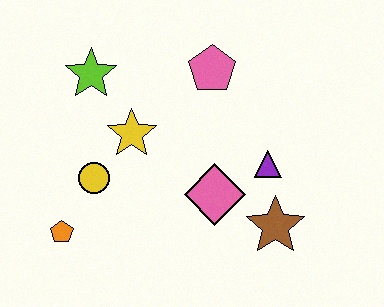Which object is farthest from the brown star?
The lime star is farthest from the brown star.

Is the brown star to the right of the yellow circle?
Yes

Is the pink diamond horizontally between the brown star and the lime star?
Yes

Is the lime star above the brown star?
Yes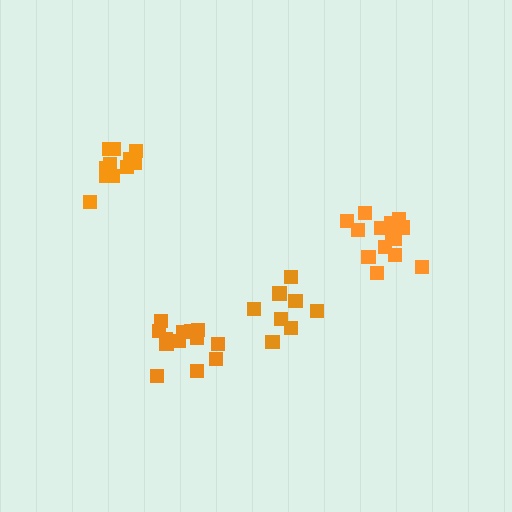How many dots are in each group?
Group 1: 13 dots, Group 2: 8 dots, Group 3: 14 dots, Group 4: 12 dots (47 total).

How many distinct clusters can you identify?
There are 4 distinct clusters.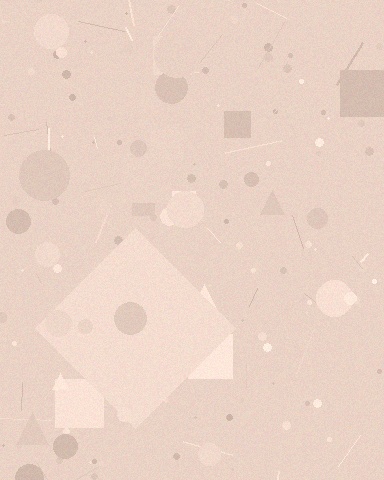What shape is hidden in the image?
A diamond is hidden in the image.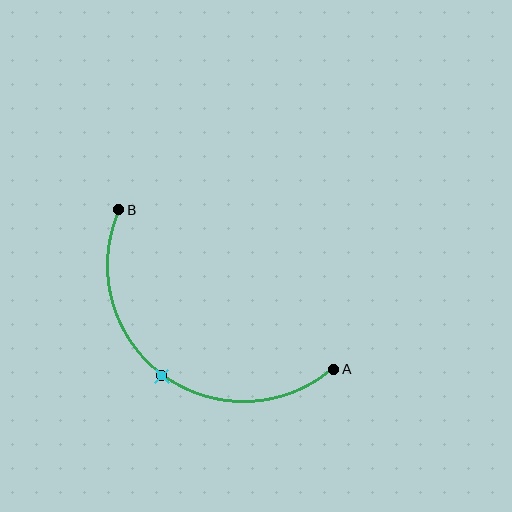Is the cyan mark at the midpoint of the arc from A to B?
Yes. The cyan mark lies on the arc at equal arc-length from both A and B — it is the arc midpoint.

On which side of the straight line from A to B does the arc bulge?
The arc bulges below and to the left of the straight line connecting A and B.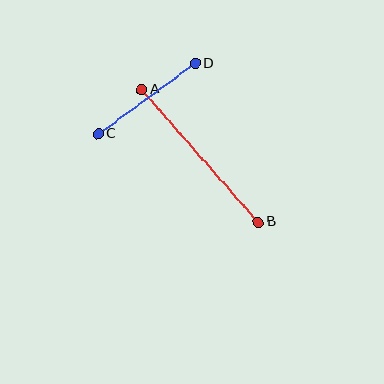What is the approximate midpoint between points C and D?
The midpoint is at approximately (147, 99) pixels.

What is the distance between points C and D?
The distance is approximately 119 pixels.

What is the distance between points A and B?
The distance is approximately 176 pixels.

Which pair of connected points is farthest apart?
Points A and B are farthest apart.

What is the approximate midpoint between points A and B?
The midpoint is at approximately (200, 156) pixels.